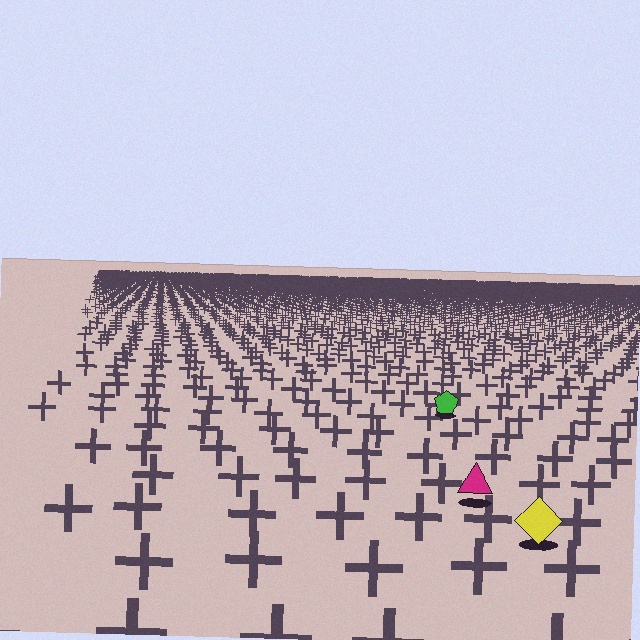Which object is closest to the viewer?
The yellow diamond is closest. The texture marks near it are larger and more spread out.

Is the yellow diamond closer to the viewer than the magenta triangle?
Yes. The yellow diamond is closer — you can tell from the texture gradient: the ground texture is coarser near it.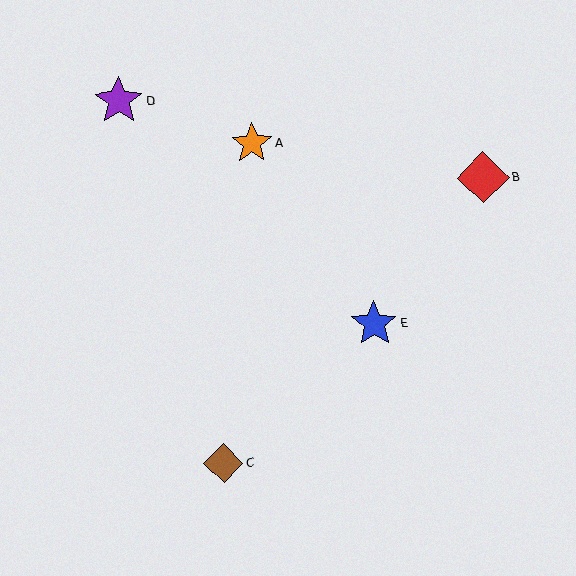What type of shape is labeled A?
Shape A is an orange star.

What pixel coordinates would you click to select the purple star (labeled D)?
Click at (119, 101) to select the purple star D.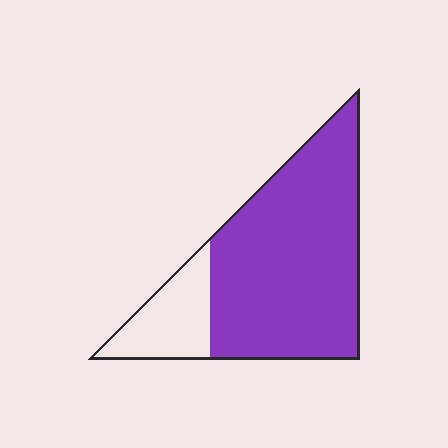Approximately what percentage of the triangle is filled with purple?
Approximately 80%.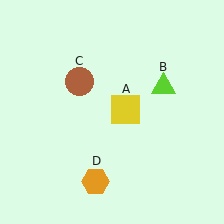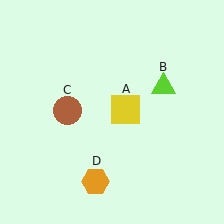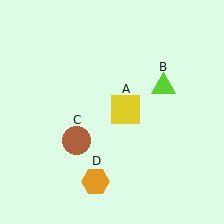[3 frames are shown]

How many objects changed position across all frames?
1 object changed position: brown circle (object C).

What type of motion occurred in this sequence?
The brown circle (object C) rotated counterclockwise around the center of the scene.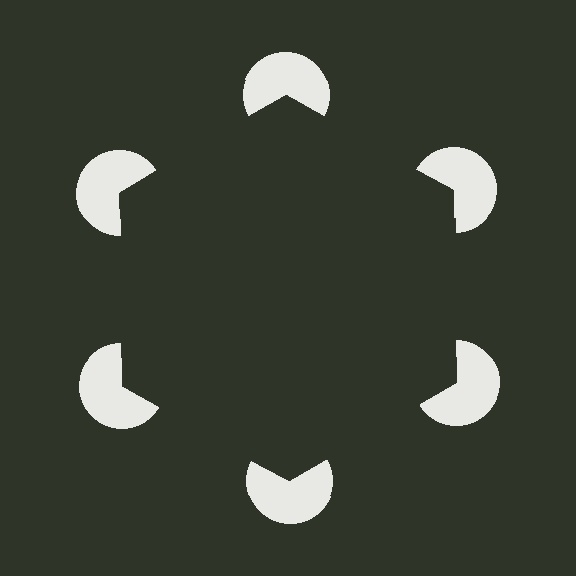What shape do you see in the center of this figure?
An illusory hexagon — its edges are inferred from the aligned wedge cuts in the pac-man discs, not physically drawn.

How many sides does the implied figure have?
6 sides.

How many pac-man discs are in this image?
There are 6 — one at each vertex of the illusory hexagon.